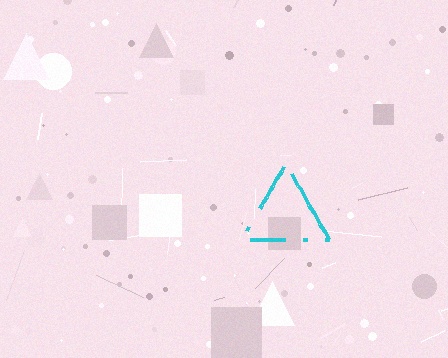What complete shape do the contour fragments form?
The contour fragments form a triangle.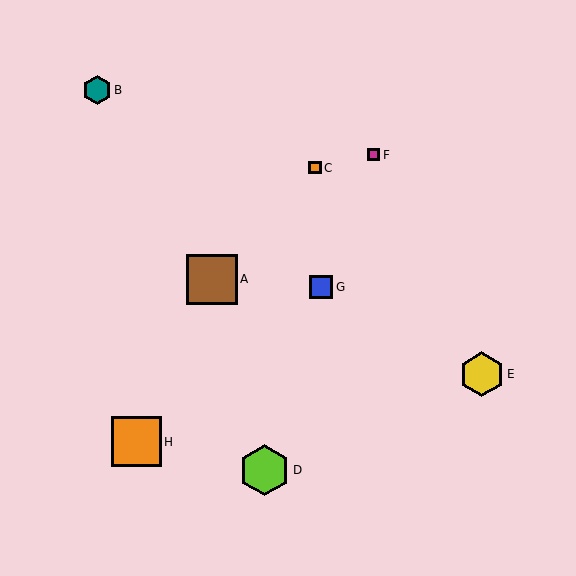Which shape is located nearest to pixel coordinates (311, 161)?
The orange square (labeled C) at (315, 168) is nearest to that location.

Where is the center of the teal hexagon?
The center of the teal hexagon is at (97, 90).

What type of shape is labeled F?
Shape F is a magenta square.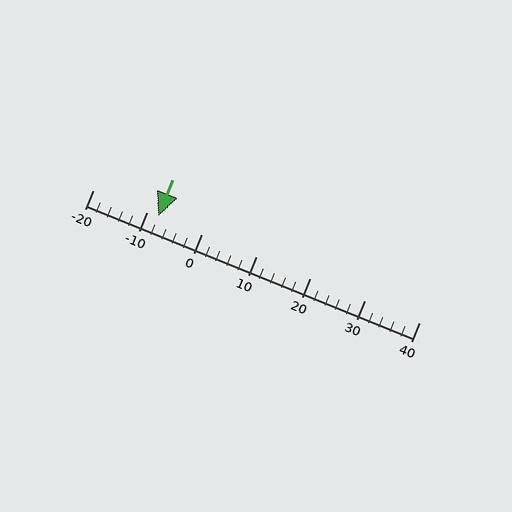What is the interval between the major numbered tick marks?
The major tick marks are spaced 10 units apart.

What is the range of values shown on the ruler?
The ruler shows values from -20 to 40.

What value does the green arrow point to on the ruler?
The green arrow points to approximately -8.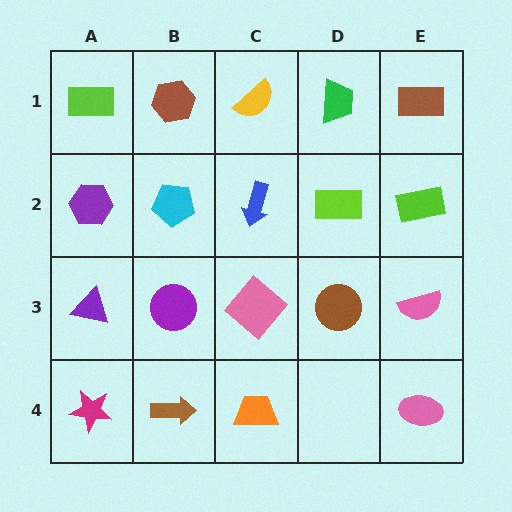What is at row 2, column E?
A lime rectangle.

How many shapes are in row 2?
5 shapes.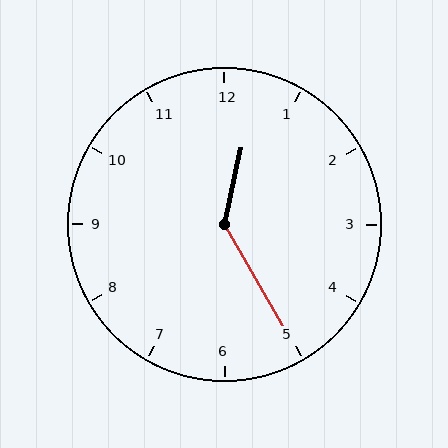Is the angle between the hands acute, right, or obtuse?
It is obtuse.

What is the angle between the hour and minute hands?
Approximately 138 degrees.